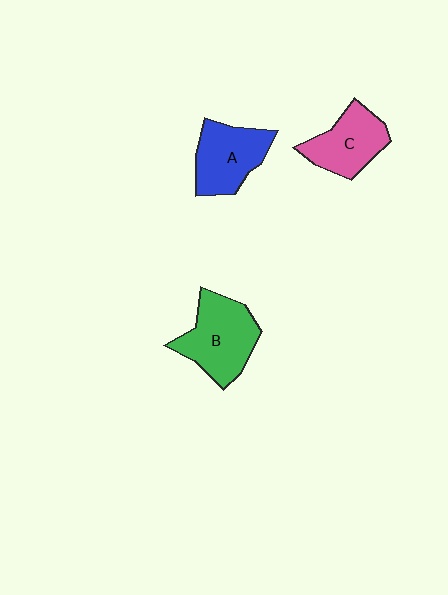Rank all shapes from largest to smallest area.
From largest to smallest: B (green), A (blue), C (pink).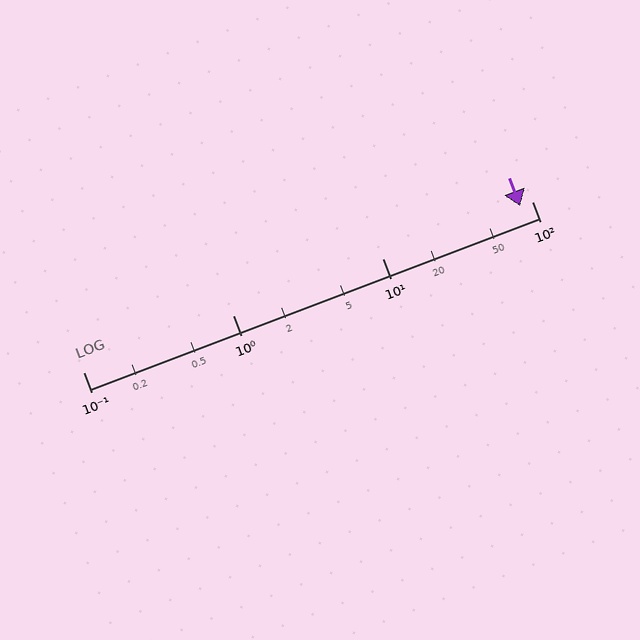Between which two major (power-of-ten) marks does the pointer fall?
The pointer is between 10 and 100.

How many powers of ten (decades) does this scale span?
The scale spans 3 decades, from 0.1 to 100.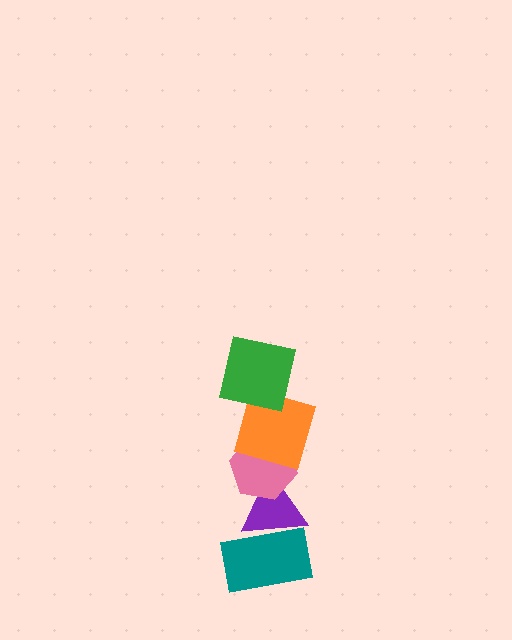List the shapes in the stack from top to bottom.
From top to bottom: the green square, the orange square, the pink hexagon, the purple triangle, the teal rectangle.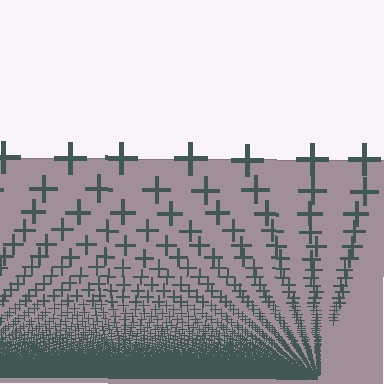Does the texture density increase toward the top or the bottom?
Density increases toward the bottom.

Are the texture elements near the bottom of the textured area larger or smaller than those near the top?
Smaller. The gradient is inverted — elements near the bottom are smaller and denser.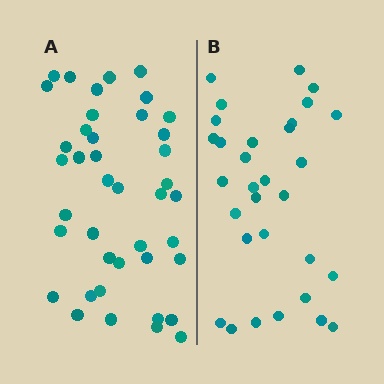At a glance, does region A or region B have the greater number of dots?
Region A (the left region) has more dots.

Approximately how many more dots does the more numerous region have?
Region A has roughly 10 or so more dots than region B.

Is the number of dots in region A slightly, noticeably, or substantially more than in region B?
Region A has noticeably more, but not dramatically so. The ratio is roughly 1.3 to 1.